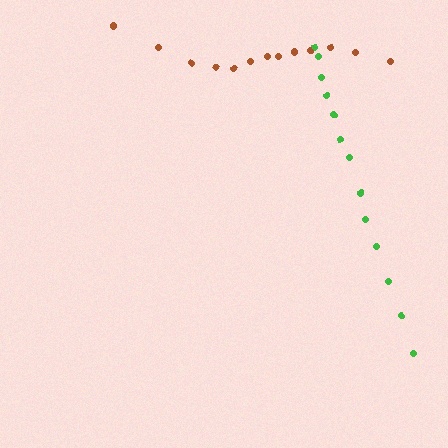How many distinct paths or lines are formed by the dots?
There are 2 distinct paths.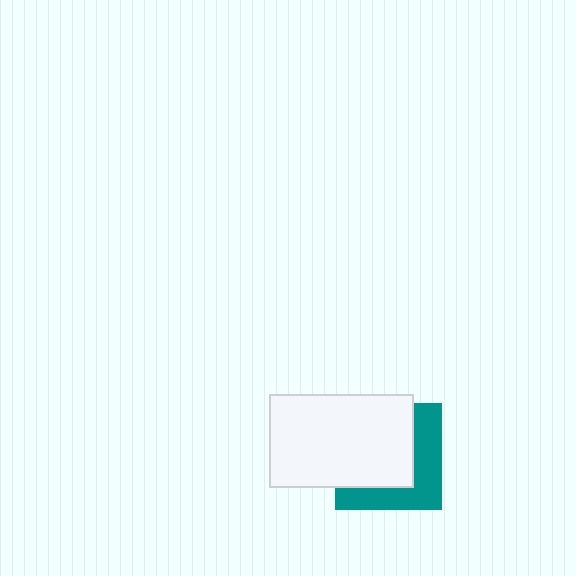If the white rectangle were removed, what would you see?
You would see the complete teal square.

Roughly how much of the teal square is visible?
A small part of it is visible (roughly 42%).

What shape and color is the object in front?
The object in front is a white rectangle.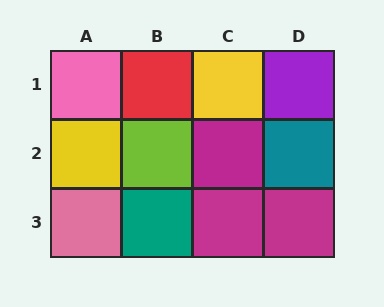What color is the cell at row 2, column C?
Magenta.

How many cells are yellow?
2 cells are yellow.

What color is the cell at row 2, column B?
Lime.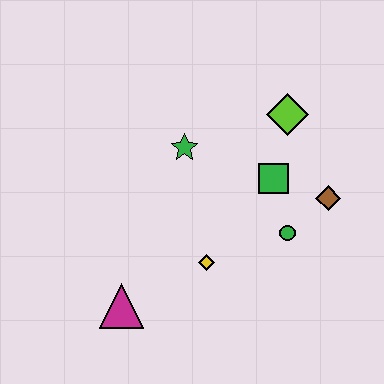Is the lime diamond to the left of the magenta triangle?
No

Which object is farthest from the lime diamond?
The magenta triangle is farthest from the lime diamond.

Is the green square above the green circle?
Yes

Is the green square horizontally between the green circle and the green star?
Yes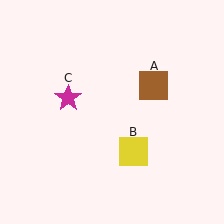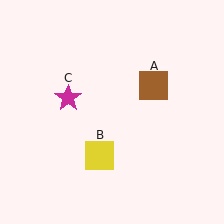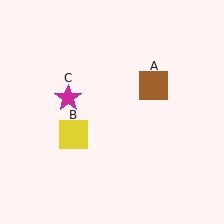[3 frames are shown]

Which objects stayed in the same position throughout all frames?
Brown square (object A) and magenta star (object C) remained stationary.